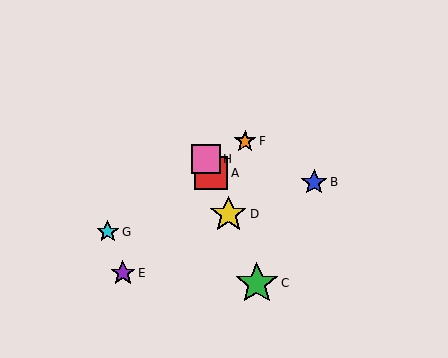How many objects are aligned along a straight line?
4 objects (A, C, D, H) are aligned along a straight line.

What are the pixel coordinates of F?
Object F is at (245, 141).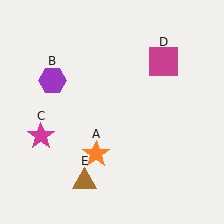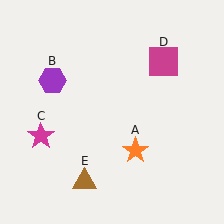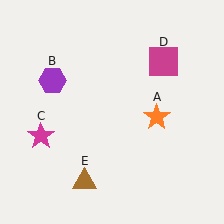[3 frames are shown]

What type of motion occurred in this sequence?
The orange star (object A) rotated counterclockwise around the center of the scene.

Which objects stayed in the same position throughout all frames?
Purple hexagon (object B) and magenta star (object C) and magenta square (object D) and brown triangle (object E) remained stationary.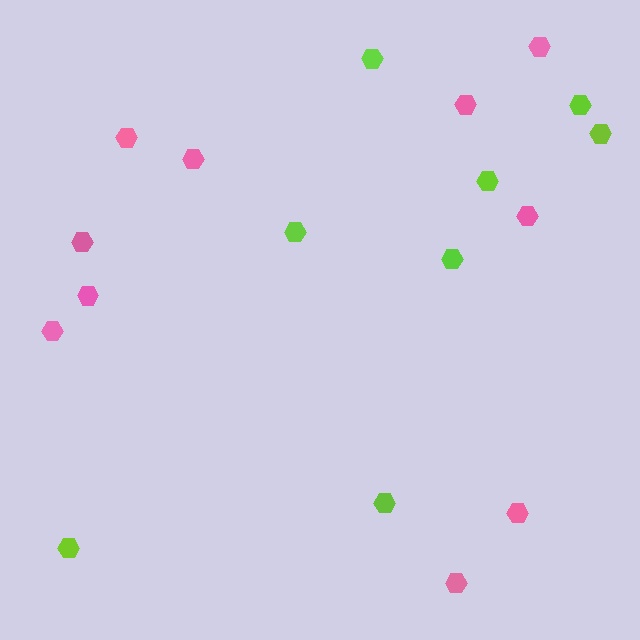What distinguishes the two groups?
There are 2 groups: one group of pink hexagons (10) and one group of lime hexagons (8).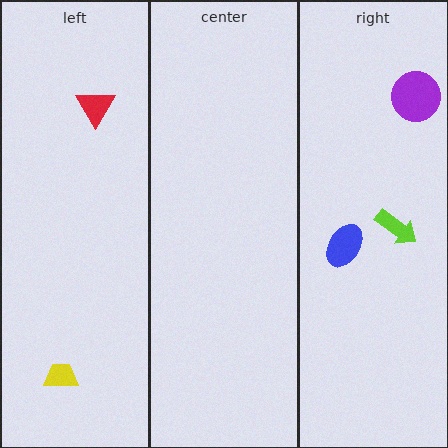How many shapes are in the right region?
3.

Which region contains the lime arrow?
The right region.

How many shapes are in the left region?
2.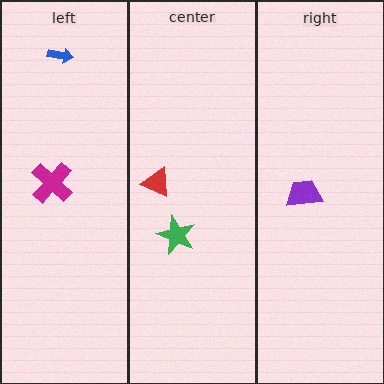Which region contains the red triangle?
The center region.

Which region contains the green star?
The center region.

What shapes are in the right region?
The purple trapezoid.